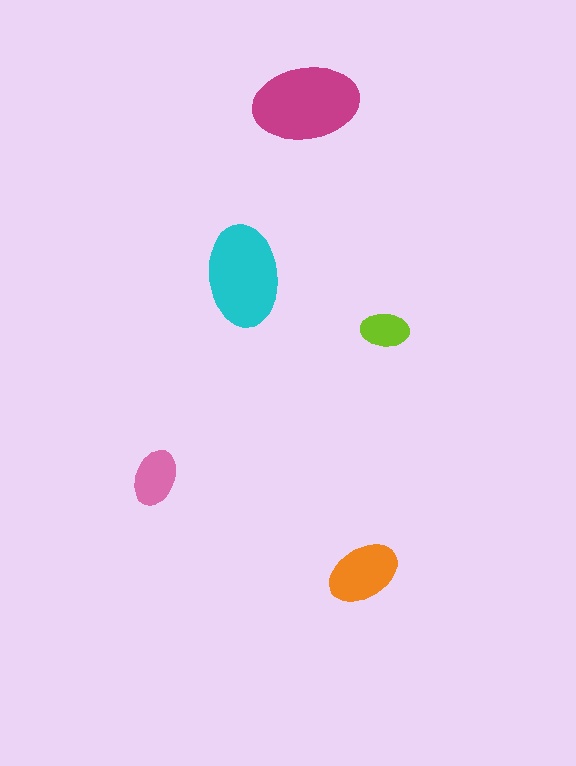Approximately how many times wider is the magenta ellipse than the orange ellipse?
About 1.5 times wider.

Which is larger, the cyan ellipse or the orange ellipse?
The cyan one.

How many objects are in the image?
There are 5 objects in the image.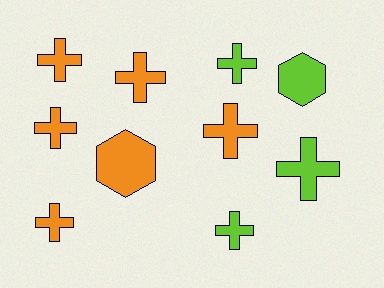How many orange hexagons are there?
There is 1 orange hexagon.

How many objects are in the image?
There are 10 objects.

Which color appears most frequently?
Orange, with 6 objects.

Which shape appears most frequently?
Cross, with 8 objects.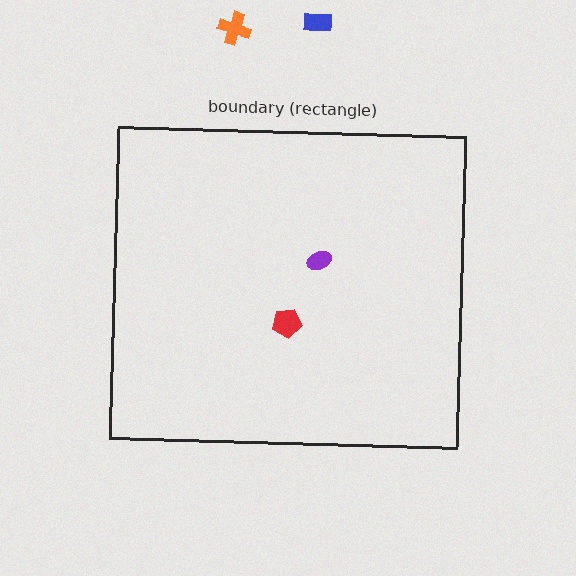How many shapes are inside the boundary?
2 inside, 2 outside.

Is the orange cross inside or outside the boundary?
Outside.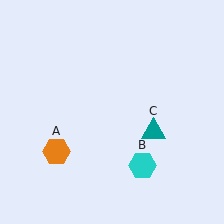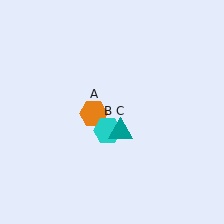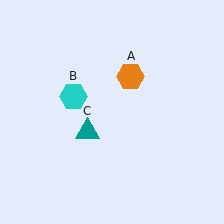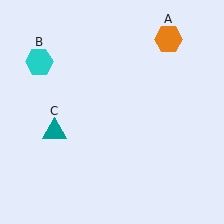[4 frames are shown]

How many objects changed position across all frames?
3 objects changed position: orange hexagon (object A), cyan hexagon (object B), teal triangle (object C).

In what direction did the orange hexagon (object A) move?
The orange hexagon (object A) moved up and to the right.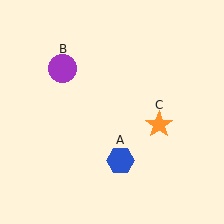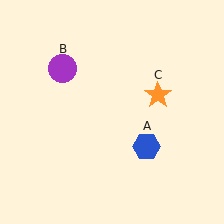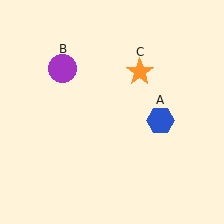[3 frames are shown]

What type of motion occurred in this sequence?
The blue hexagon (object A), orange star (object C) rotated counterclockwise around the center of the scene.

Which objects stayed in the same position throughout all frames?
Purple circle (object B) remained stationary.